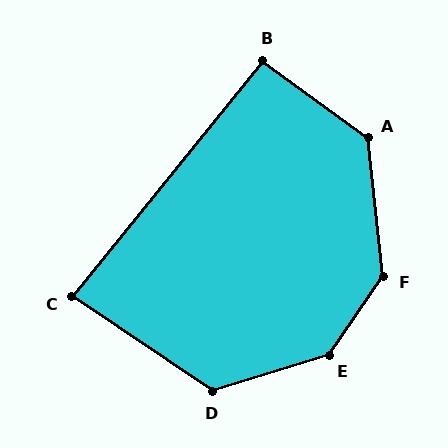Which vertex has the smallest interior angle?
C, at approximately 85 degrees.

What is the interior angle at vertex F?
Approximately 139 degrees (obtuse).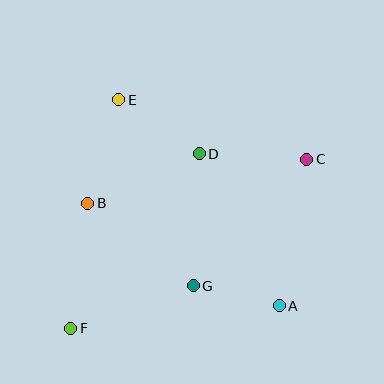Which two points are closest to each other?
Points A and G are closest to each other.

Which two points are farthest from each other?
Points C and F are farthest from each other.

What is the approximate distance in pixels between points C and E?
The distance between C and E is approximately 197 pixels.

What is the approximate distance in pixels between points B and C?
The distance between B and C is approximately 223 pixels.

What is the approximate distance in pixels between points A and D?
The distance between A and D is approximately 172 pixels.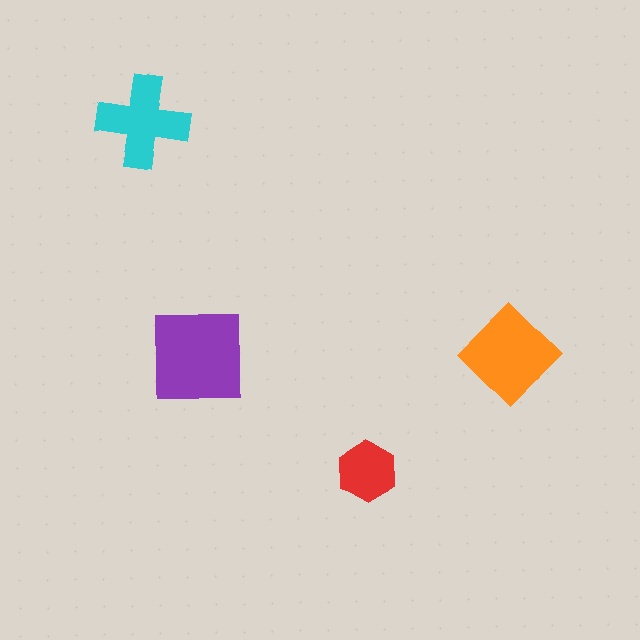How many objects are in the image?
There are 4 objects in the image.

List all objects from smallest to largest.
The red hexagon, the cyan cross, the orange diamond, the purple square.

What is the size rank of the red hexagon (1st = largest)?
4th.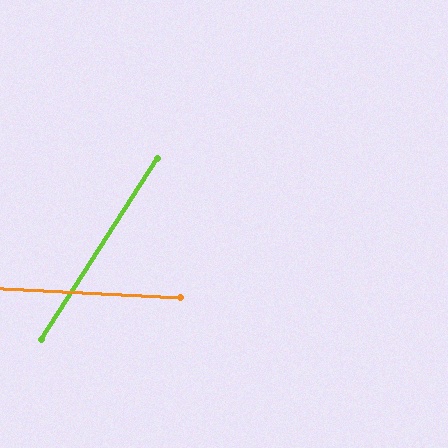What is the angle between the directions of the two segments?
Approximately 60 degrees.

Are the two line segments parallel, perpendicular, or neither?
Neither parallel nor perpendicular — they differ by about 60°.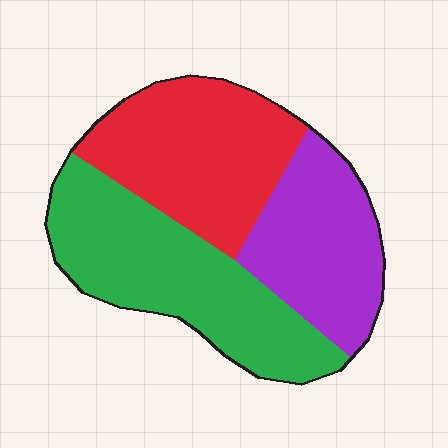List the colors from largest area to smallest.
From largest to smallest: green, red, purple.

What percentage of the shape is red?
Red takes up about one third (1/3) of the shape.